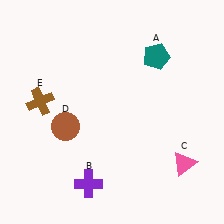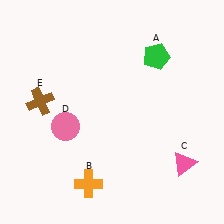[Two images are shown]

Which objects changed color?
A changed from teal to green. B changed from purple to orange. D changed from brown to pink.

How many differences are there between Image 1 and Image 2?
There are 3 differences between the two images.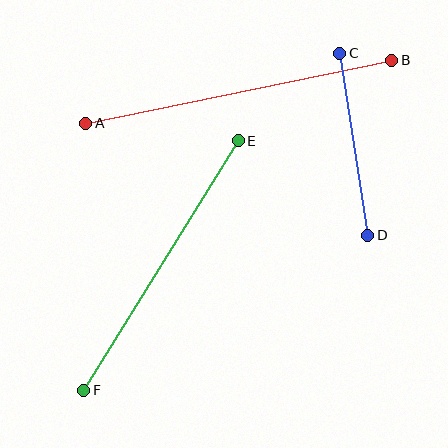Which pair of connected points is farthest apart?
Points A and B are farthest apart.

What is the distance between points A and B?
The distance is approximately 312 pixels.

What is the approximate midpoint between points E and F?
The midpoint is at approximately (161, 265) pixels.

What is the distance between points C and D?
The distance is approximately 184 pixels.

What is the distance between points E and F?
The distance is approximately 293 pixels.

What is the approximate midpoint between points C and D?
The midpoint is at approximately (354, 144) pixels.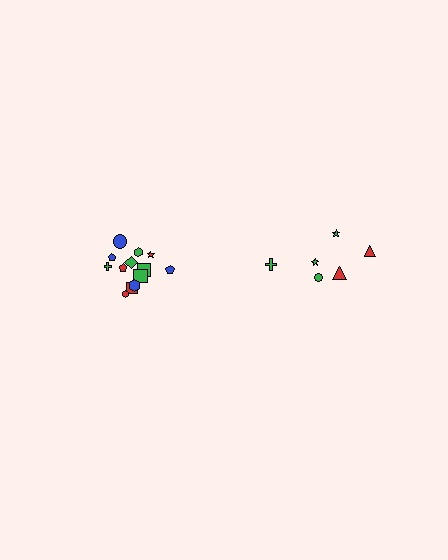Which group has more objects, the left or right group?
The left group.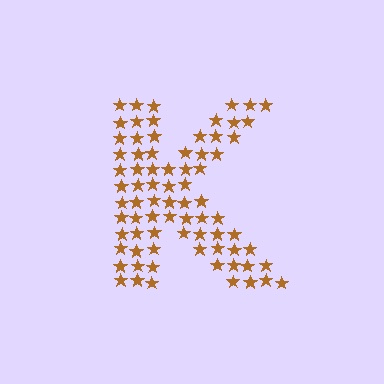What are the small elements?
The small elements are stars.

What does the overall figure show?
The overall figure shows the letter K.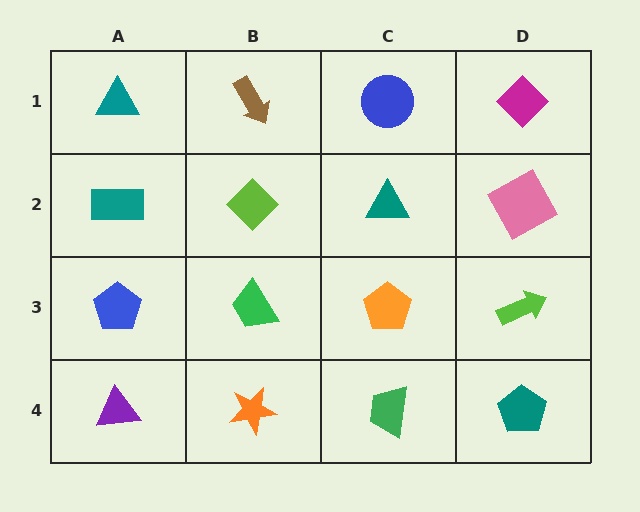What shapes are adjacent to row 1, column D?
A pink square (row 2, column D), a blue circle (row 1, column C).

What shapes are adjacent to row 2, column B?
A brown arrow (row 1, column B), a green trapezoid (row 3, column B), a teal rectangle (row 2, column A), a teal triangle (row 2, column C).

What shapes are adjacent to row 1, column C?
A teal triangle (row 2, column C), a brown arrow (row 1, column B), a magenta diamond (row 1, column D).